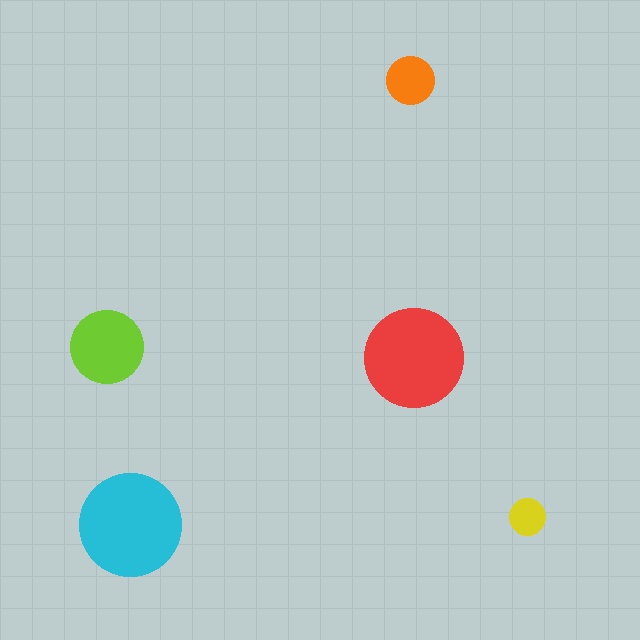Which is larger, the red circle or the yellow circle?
The red one.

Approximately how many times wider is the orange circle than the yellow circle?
About 1.5 times wider.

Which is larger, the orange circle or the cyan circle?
The cyan one.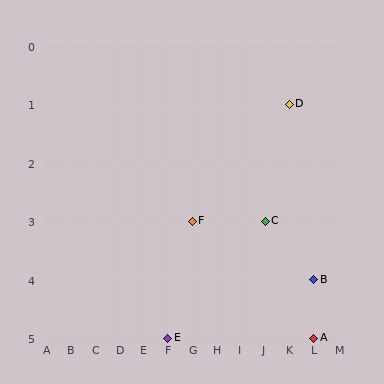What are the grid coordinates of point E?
Point E is at grid coordinates (F, 5).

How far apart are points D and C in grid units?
Points D and C are 1 column and 2 rows apart (about 2.2 grid units diagonally).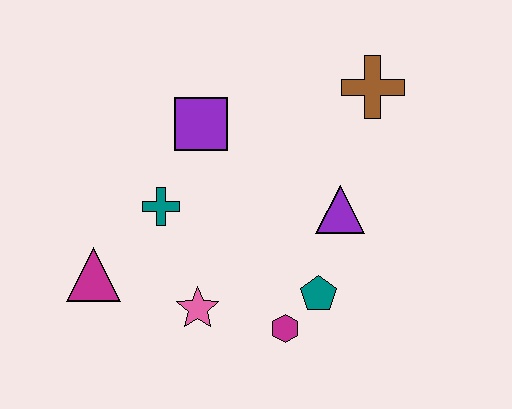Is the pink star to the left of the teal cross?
No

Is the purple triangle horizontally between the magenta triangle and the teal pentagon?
No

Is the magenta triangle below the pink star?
No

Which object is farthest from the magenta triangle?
The brown cross is farthest from the magenta triangle.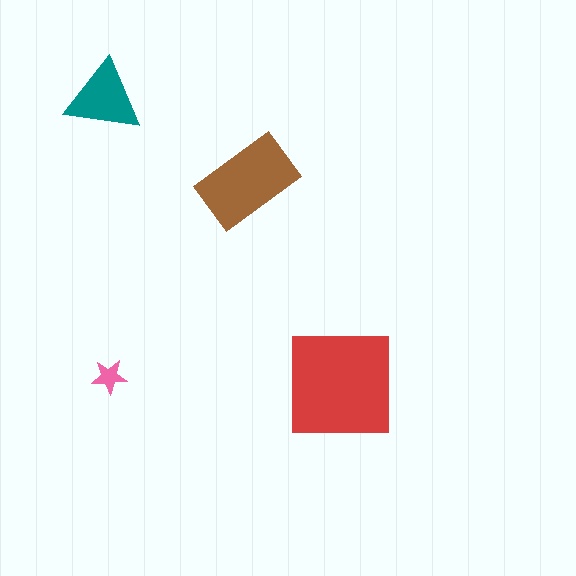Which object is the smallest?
The pink star.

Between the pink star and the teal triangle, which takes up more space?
The teal triangle.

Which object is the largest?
The red square.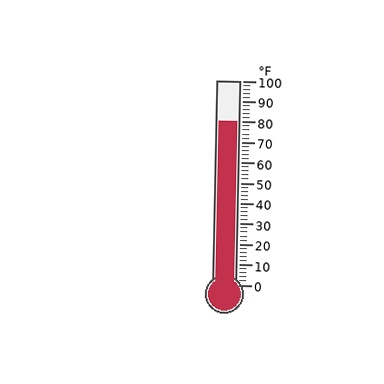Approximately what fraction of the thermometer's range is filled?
The thermometer is filled to approximately 80% of its range.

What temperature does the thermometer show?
The thermometer shows approximately 80°F.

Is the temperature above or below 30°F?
The temperature is above 30°F.